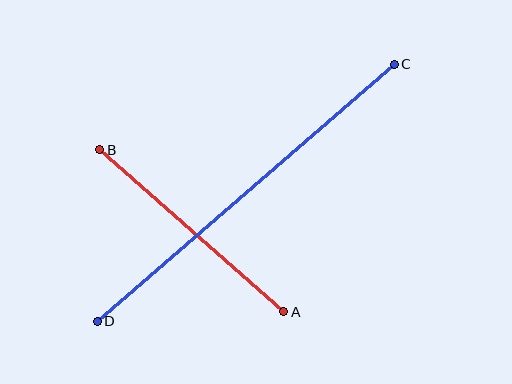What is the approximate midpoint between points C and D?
The midpoint is at approximately (246, 193) pixels.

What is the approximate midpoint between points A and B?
The midpoint is at approximately (192, 231) pixels.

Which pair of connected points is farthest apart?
Points C and D are farthest apart.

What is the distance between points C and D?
The distance is approximately 393 pixels.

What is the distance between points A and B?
The distance is approximately 245 pixels.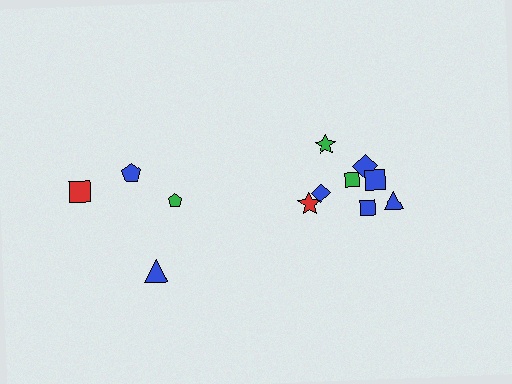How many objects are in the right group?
There are 8 objects.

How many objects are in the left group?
There are 4 objects.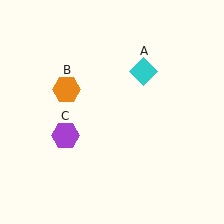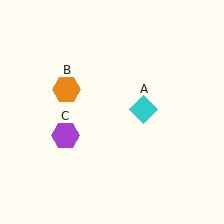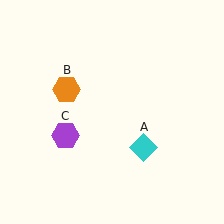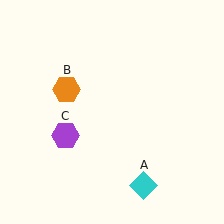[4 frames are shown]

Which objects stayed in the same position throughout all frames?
Orange hexagon (object B) and purple hexagon (object C) remained stationary.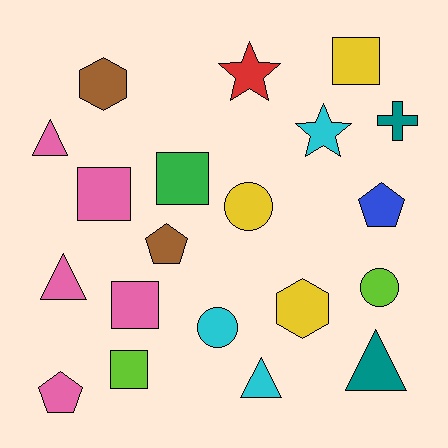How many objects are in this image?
There are 20 objects.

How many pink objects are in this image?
There are 5 pink objects.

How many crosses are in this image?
There is 1 cross.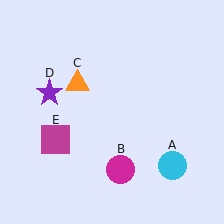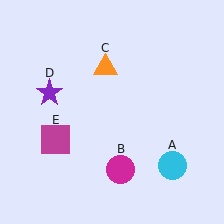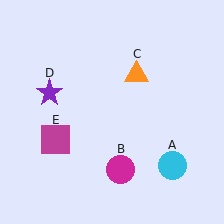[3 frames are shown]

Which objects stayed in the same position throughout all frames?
Cyan circle (object A) and magenta circle (object B) and purple star (object D) and magenta square (object E) remained stationary.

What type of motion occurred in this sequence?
The orange triangle (object C) rotated clockwise around the center of the scene.